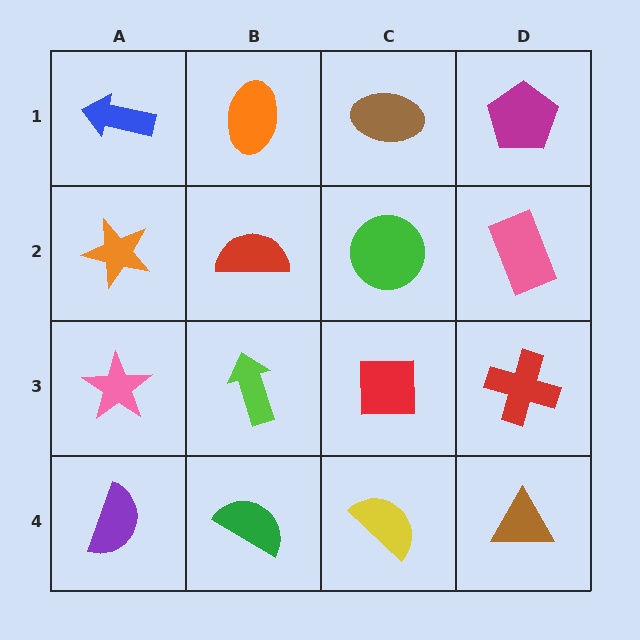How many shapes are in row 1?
4 shapes.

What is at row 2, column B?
A red semicircle.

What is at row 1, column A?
A blue arrow.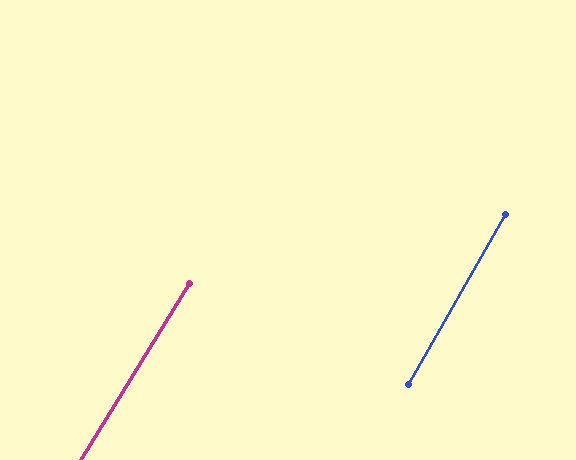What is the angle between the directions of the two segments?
Approximately 2 degrees.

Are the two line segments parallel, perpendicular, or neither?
Parallel — their directions differ by only 1.9°.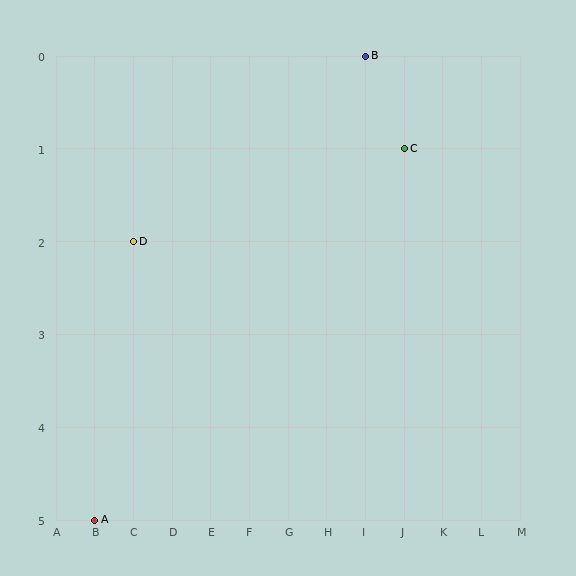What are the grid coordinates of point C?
Point C is at grid coordinates (J, 1).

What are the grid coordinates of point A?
Point A is at grid coordinates (B, 5).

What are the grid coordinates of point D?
Point D is at grid coordinates (C, 2).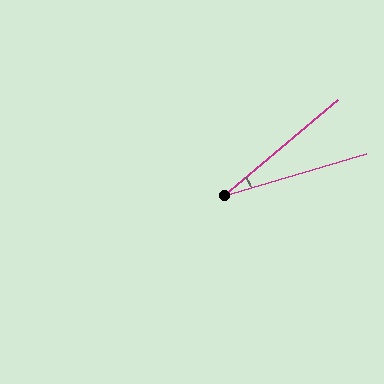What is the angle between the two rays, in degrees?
Approximately 24 degrees.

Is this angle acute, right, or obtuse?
It is acute.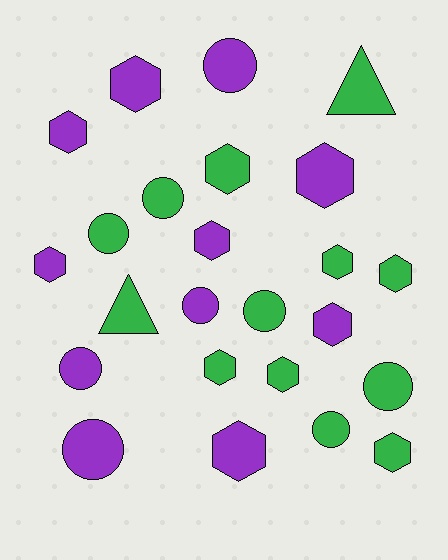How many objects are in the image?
There are 24 objects.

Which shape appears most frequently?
Hexagon, with 13 objects.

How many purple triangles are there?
There are no purple triangles.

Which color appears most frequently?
Green, with 13 objects.